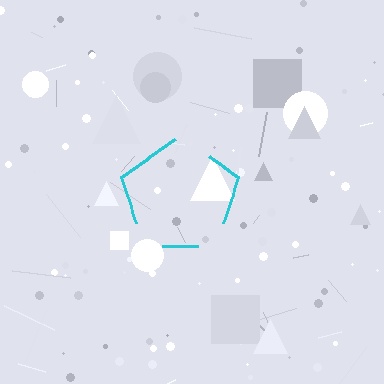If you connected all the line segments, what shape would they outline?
They would outline a pentagon.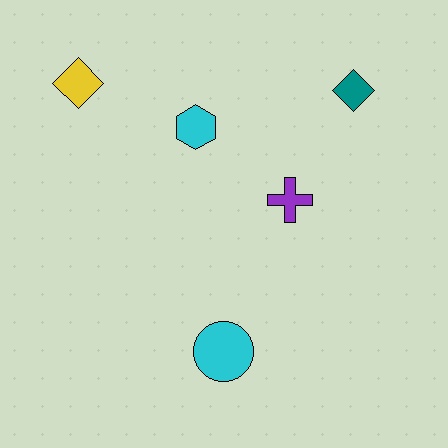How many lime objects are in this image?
There are no lime objects.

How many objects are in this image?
There are 5 objects.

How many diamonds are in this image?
There are 2 diamonds.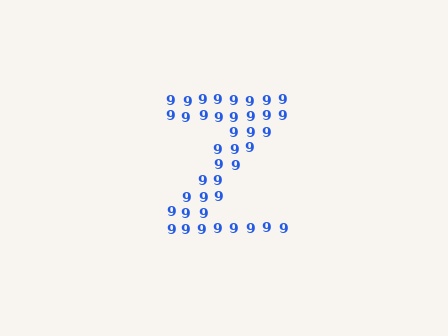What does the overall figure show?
The overall figure shows the letter Z.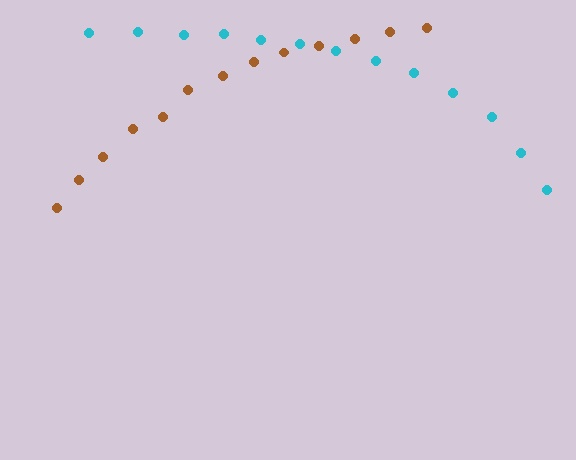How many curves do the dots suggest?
There are 2 distinct paths.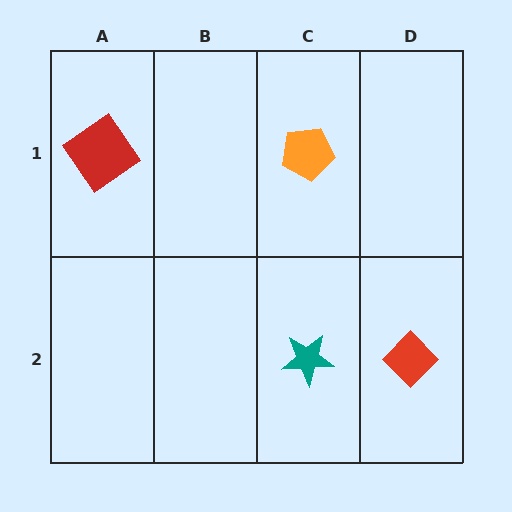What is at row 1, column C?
An orange pentagon.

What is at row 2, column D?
A red diamond.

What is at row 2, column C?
A teal star.